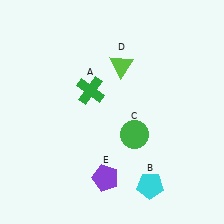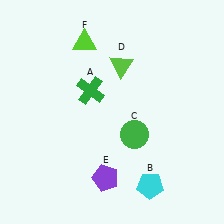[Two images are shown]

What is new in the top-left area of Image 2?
A lime triangle (F) was added in the top-left area of Image 2.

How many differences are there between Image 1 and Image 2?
There is 1 difference between the two images.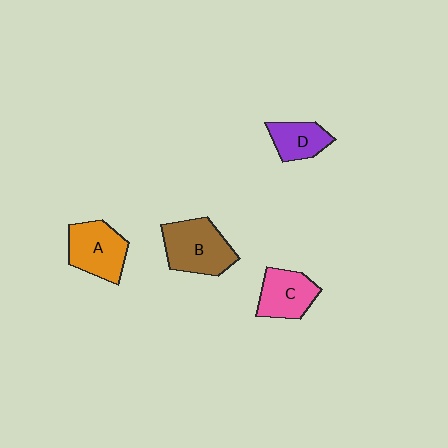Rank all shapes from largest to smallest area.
From largest to smallest: B (brown), A (orange), C (pink), D (purple).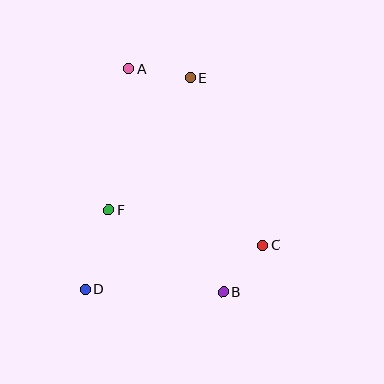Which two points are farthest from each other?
Points A and B are farthest from each other.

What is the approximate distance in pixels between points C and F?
The distance between C and F is approximately 158 pixels.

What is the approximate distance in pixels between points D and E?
The distance between D and E is approximately 236 pixels.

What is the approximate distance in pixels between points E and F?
The distance between E and F is approximately 155 pixels.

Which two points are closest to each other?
Points B and C are closest to each other.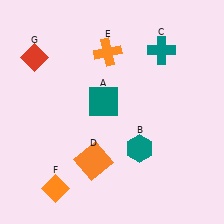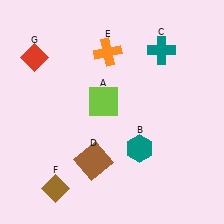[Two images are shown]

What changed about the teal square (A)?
In Image 1, A is teal. In Image 2, it changed to lime.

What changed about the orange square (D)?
In Image 1, D is orange. In Image 2, it changed to brown.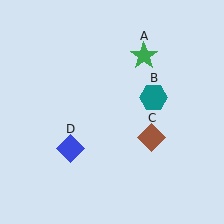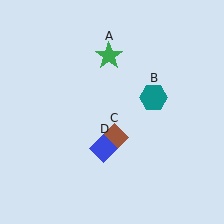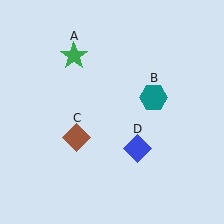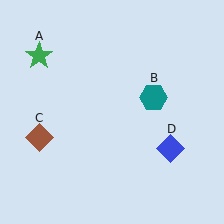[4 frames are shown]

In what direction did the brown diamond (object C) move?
The brown diamond (object C) moved left.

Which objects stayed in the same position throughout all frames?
Teal hexagon (object B) remained stationary.